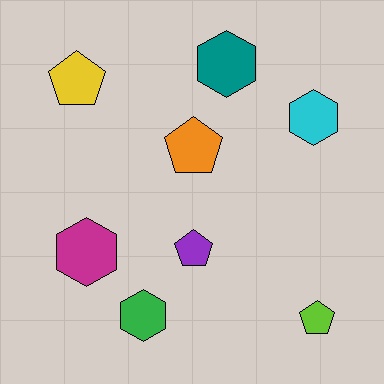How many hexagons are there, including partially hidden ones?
There are 4 hexagons.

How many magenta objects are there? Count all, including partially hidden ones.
There is 1 magenta object.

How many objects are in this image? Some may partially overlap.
There are 8 objects.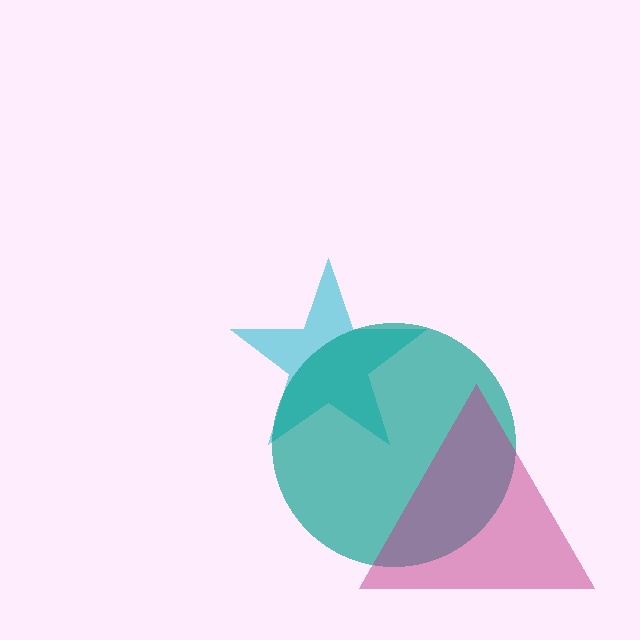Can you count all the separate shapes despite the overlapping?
Yes, there are 3 separate shapes.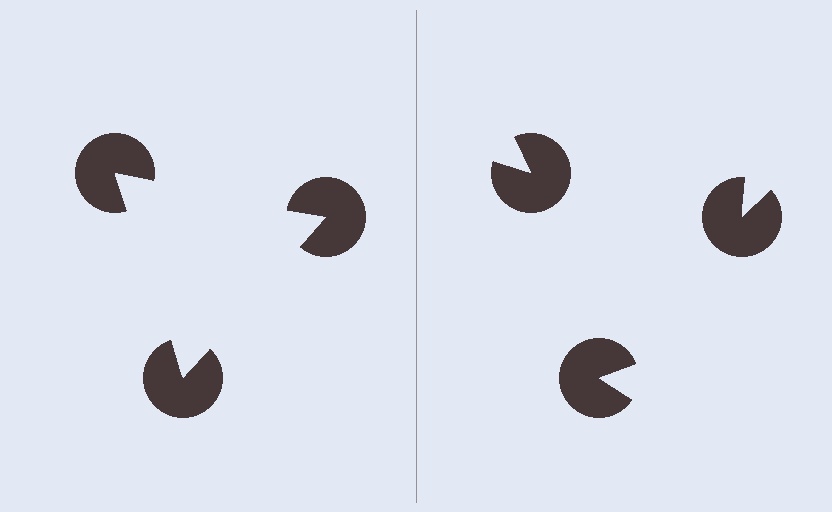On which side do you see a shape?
An illusory triangle appears on the left side. On the right side the wedge cuts are rotated, so no coherent shape forms.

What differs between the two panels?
The pac-man discs are positioned identically on both sides; only the wedge orientations differ. On the left they align to a triangle; on the right they are misaligned.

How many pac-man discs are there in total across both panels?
6 — 3 on each side.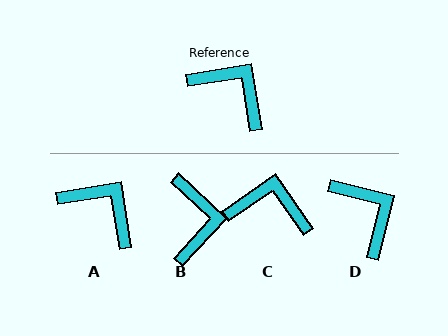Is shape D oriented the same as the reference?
No, it is off by about 23 degrees.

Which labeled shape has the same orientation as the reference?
A.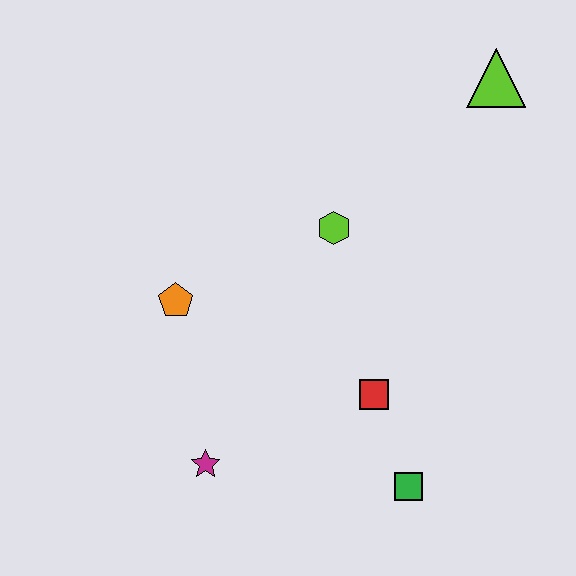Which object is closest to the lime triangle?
The lime hexagon is closest to the lime triangle.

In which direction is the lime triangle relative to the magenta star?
The lime triangle is above the magenta star.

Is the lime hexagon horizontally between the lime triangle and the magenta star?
Yes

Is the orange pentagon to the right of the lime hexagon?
No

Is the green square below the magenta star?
Yes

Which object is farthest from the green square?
The lime triangle is farthest from the green square.